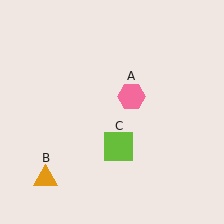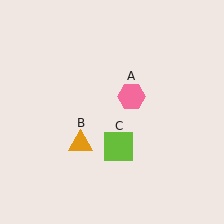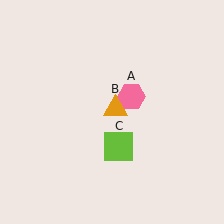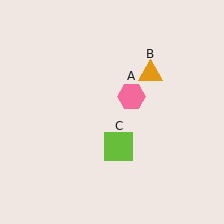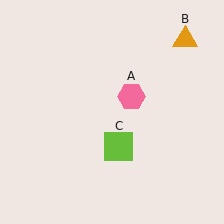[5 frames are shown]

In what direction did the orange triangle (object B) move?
The orange triangle (object B) moved up and to the right.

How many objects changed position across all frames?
1 object changed position: orange triangle (object B).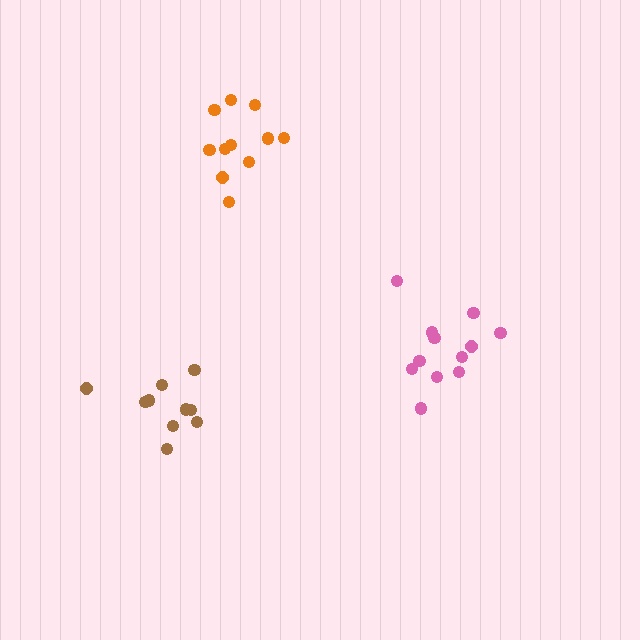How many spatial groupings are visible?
There are 3 spatial groupings.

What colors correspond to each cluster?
The clusters are colored: brown, orange, pink.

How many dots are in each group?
Group 1: 10 dots, Group 2: 11 dots, Group 3: 12 dots (33 total).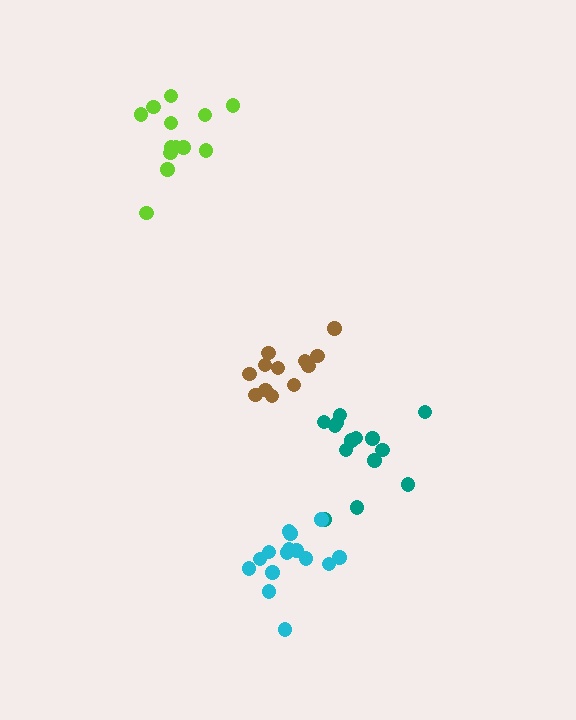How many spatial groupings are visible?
There are 4 spatial groupings.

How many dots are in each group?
Group 1: 14 dots, Group 2: 12 dots, Group 3: 15 dots, Group 4: 13 dots (54 total).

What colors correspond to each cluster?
The clusters are colored: teal, brown, cyan, lime.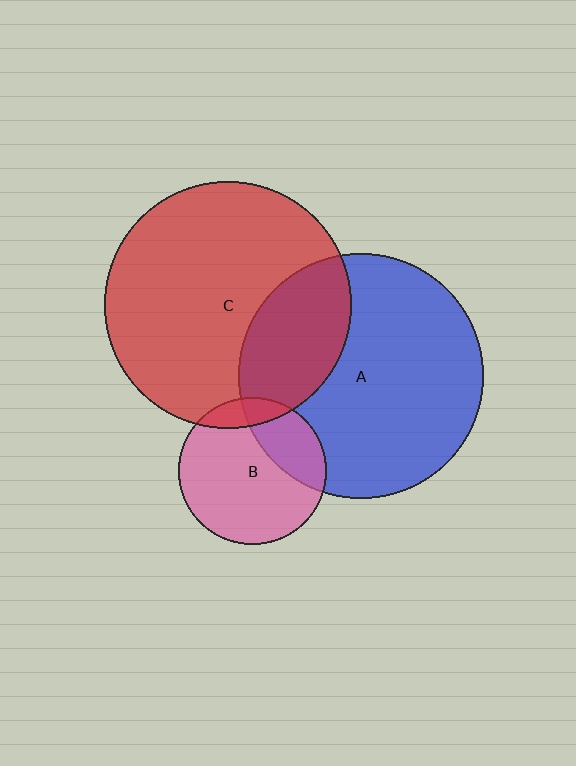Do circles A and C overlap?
Yes.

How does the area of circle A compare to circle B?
Approximately 2.8 times.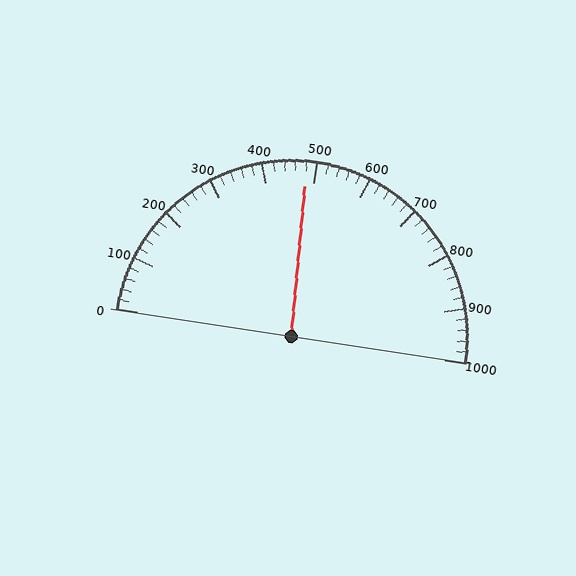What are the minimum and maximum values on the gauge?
The gauge ranges from 0 to 1000.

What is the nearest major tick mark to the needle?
The nearest major tick mark is 500.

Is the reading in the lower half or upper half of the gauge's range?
The reading is in the lower half of the range (0 to 1000).